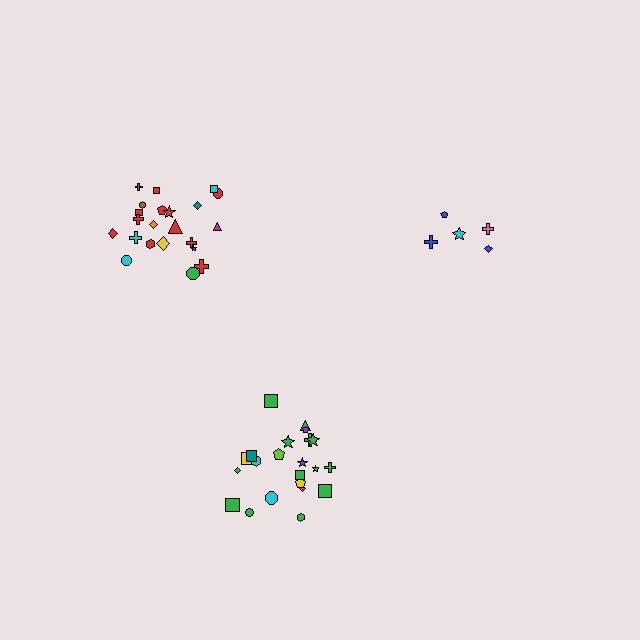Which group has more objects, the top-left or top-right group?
The top-left group.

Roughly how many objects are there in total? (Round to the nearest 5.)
Roughly 50 objects in total.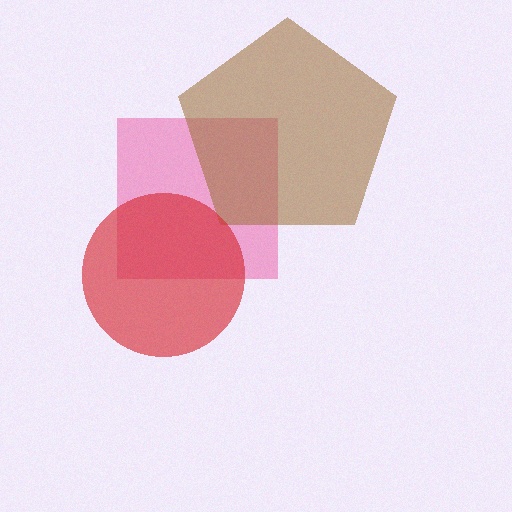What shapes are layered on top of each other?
The layered shapes are: a pink square, a brown pentagon, a red circle.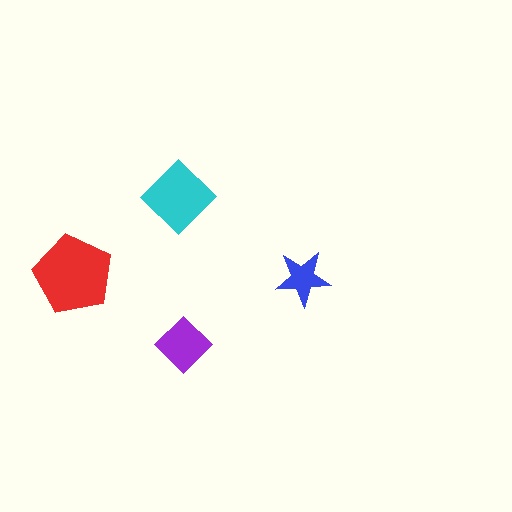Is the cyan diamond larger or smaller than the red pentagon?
Smaller.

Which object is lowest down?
The purple diamond is bottommost.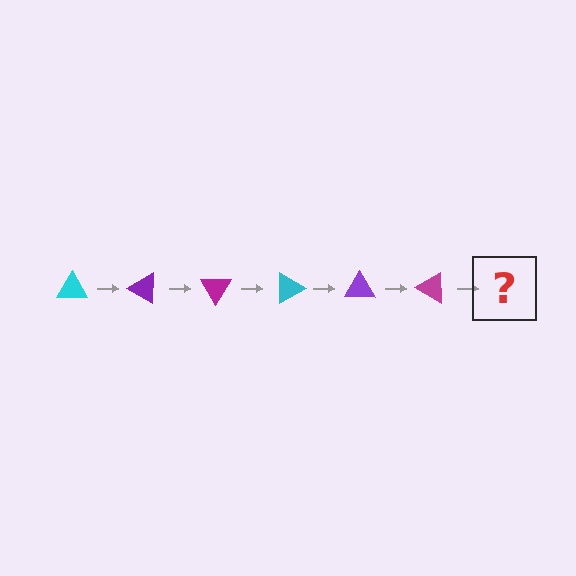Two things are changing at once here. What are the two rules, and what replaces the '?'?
The two rules are that it rotates 30 degrees each step and the color cycles through cyan, purple, and magenta. The '?' should be a cyan triangle, rotated 180 degrees from the start.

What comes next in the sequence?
The next element should be a cyan triangle, rotated 180 degrees from the start.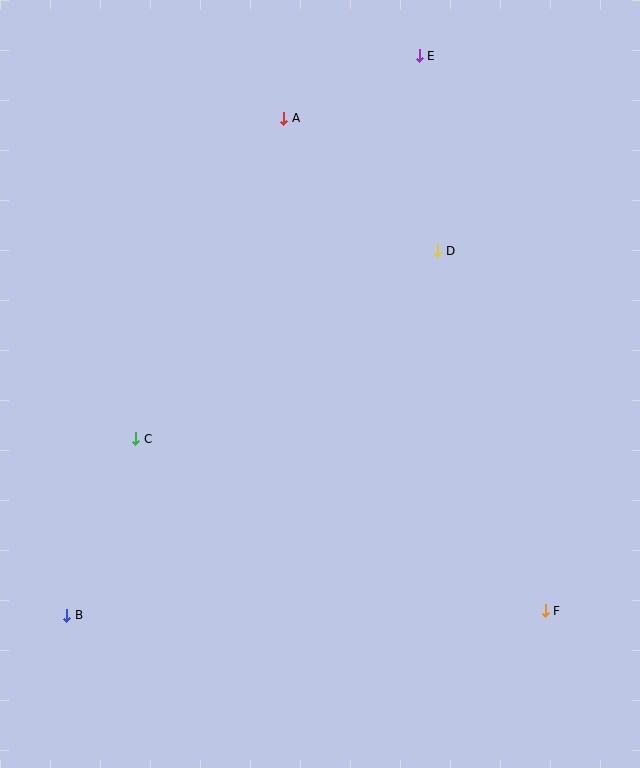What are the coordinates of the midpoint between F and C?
The midpoint between F and C is at (340, 525).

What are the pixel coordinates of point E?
Point E is at (419, 56).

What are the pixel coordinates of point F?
Point F is at (545, 611).